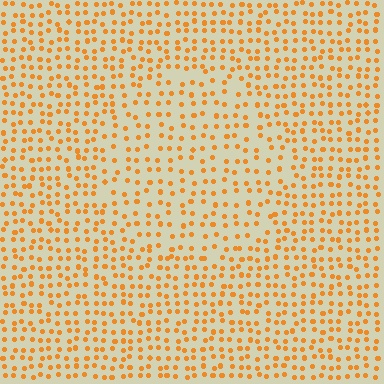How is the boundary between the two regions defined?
The boundary is defined by a change in element density (approximately 1.5x ratio). All elements are the same color, size, and shape.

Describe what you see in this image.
The image contains small orange elements arranged at two different densities. A circle-shaped region is visible where the elements are less densely packed than the surrounding area.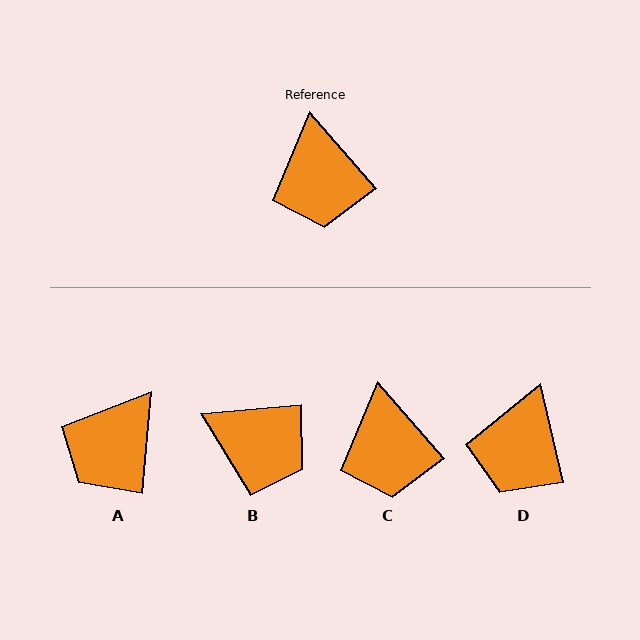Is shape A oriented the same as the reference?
No, it is off by about 46 degrees.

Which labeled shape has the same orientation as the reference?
C.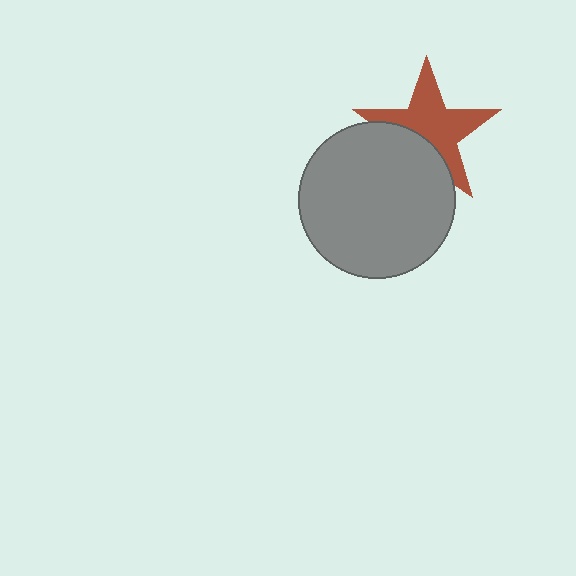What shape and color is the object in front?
The object in front is a gray circle.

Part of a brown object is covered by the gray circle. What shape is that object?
It is a star.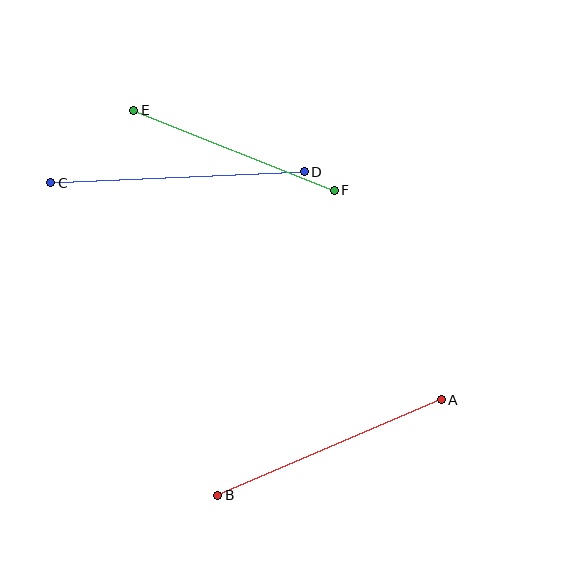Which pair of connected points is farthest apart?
Points C and D are farthest apart.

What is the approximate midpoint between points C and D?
The midpoint is at approximately (178, 177) pixels.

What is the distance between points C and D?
The distance is approximately 254 pixels.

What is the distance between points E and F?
The distance is approximately 216 pixels.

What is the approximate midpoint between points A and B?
The midpoint is at approximately (329, 447) pixels.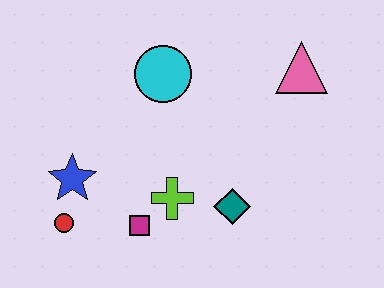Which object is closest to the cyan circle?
The lime cross is closest to the cyan circle.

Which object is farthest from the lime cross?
The pink triangle is farthest from the lime cross.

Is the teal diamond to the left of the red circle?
No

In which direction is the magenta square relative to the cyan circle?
The magenta square is below the cyan circle.